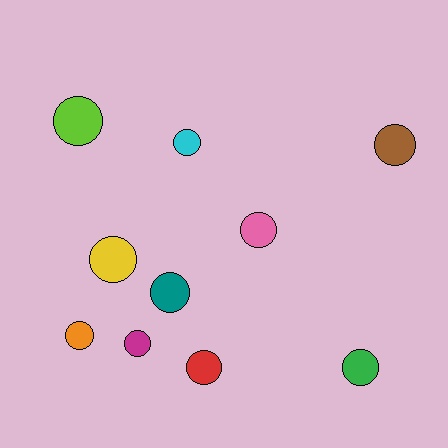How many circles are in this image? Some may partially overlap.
There are 10 circles.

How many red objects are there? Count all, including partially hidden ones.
There is 1 red object.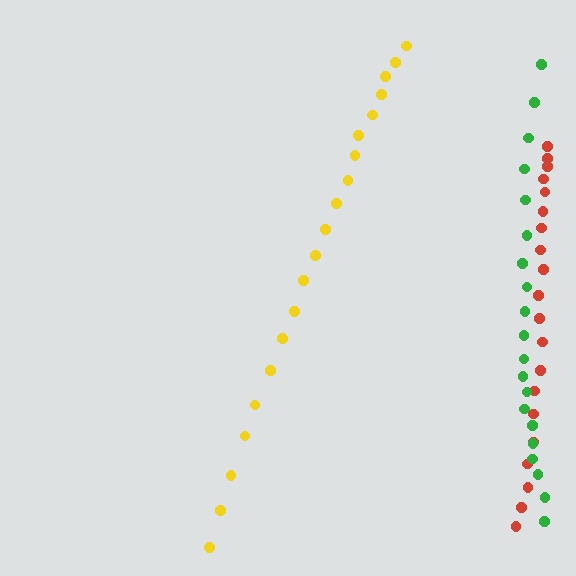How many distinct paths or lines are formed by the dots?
There are 3 distinct paths.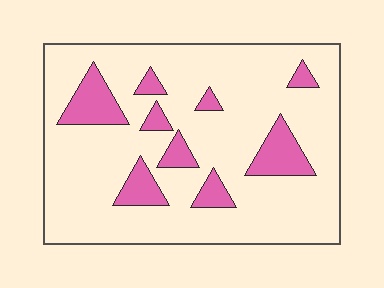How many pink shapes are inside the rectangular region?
9.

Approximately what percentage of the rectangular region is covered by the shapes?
Approximately 15%.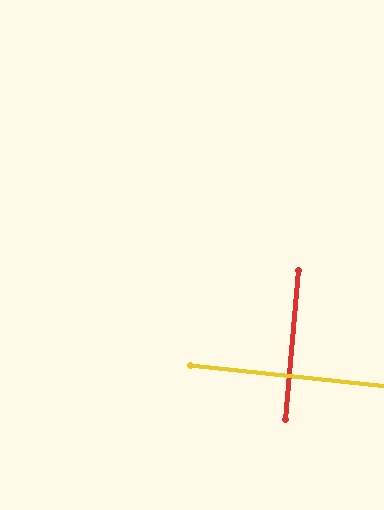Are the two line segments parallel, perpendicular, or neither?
Perpendicular — they meet at approximately 89°.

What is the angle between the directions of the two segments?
Approximately 89 degrees.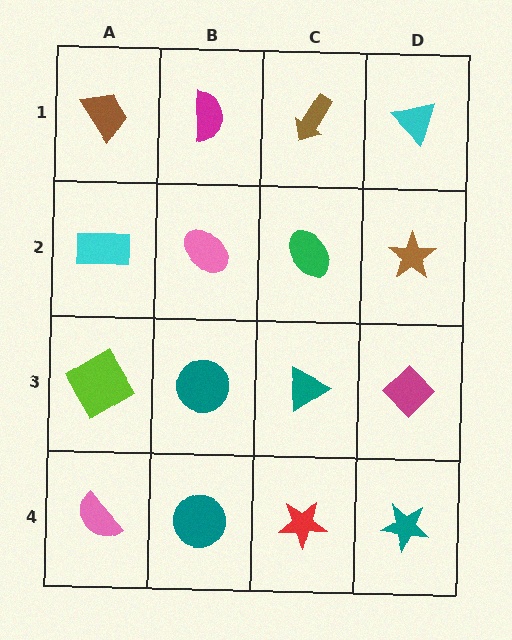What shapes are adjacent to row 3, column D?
A brown star (row 2, column D), a teal star (row 4, column D), a teal triangle (row 3, column C).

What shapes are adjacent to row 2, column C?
A brown arrow (row 1, column C), a teal triangle (row 3, column C), a pink ellipse (row 2, column B), a brown star (row 2, column D).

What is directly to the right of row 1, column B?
A brown arrow.